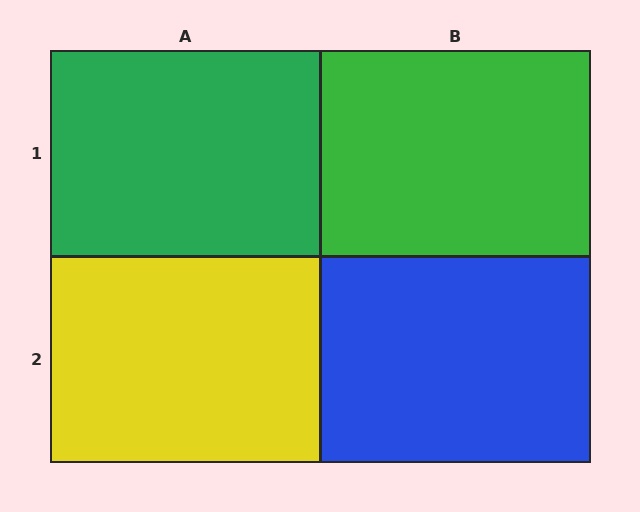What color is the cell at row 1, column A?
Green.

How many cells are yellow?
1 cell is yellow.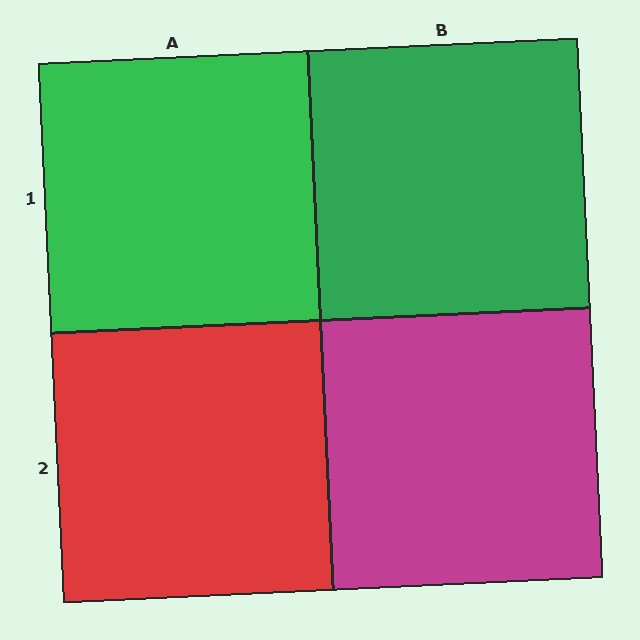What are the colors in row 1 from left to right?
Green, green.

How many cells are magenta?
1 cell is magenta.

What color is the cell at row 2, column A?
Red.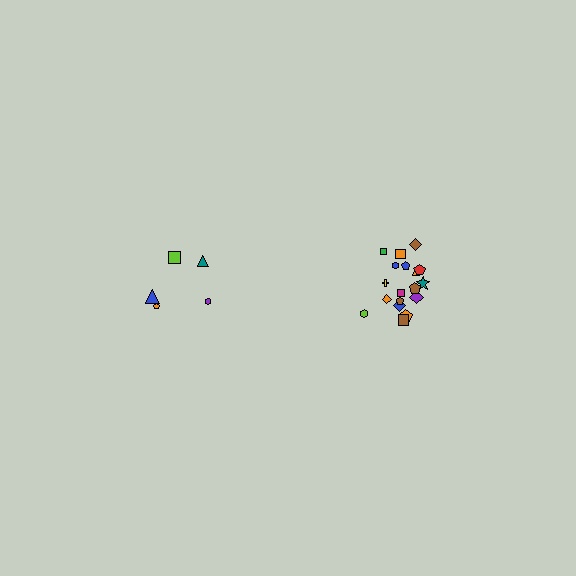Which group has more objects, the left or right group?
The right group.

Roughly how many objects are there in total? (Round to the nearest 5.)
Roughly 25 objects in total.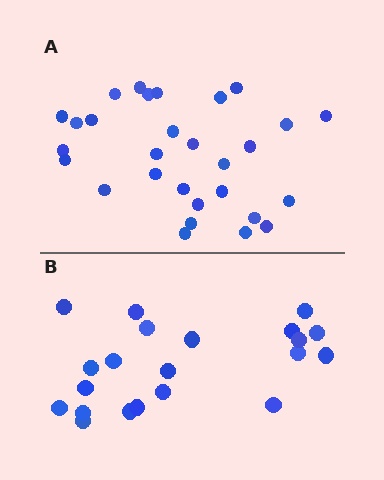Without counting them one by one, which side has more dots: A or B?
Region A (the top region) has more dots.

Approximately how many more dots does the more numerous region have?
Region A has roughly 8 or so more dots than region B.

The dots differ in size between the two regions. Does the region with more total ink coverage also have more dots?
No. Region B has more total ink coverage because its dots are larger, but region A actually contains more individual dots. Total area can be misleading — the number of items is what matters here.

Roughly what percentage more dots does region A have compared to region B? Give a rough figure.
About 40% more.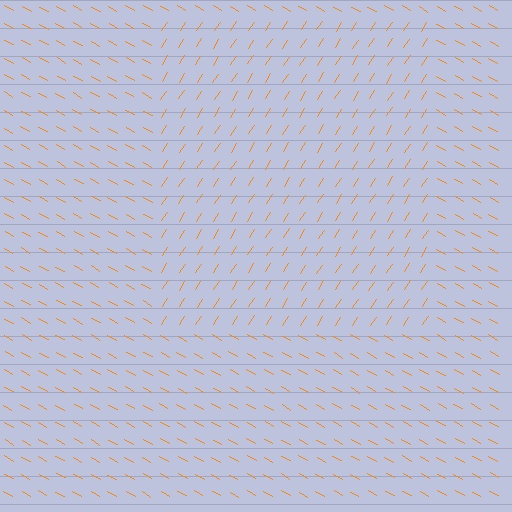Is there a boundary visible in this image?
Yes, there is a texture boundary formed by a change in line orientation.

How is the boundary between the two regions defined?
The boundary is defined purely by a change in line orientation (approximately 86 degrees difference). All lines are the same color and thickness.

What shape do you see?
I see a rectangle.